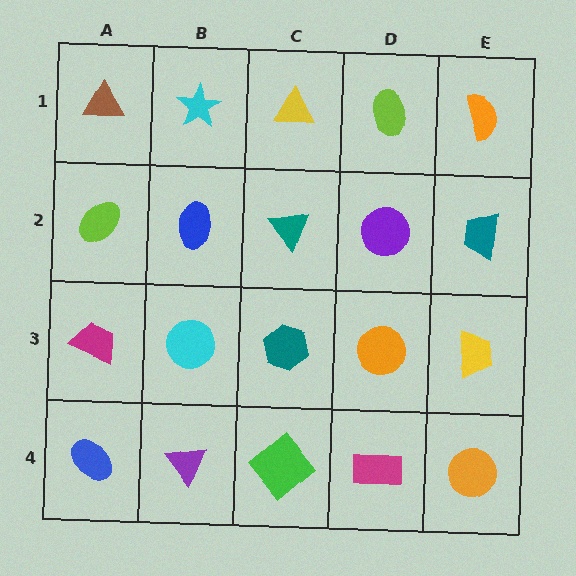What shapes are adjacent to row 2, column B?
A cyan star (row 1, column B), a cyan circle (row 3, column B), a lime ellipse (row 2, column A), a teal triangle (row 2, column C).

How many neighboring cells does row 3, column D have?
4.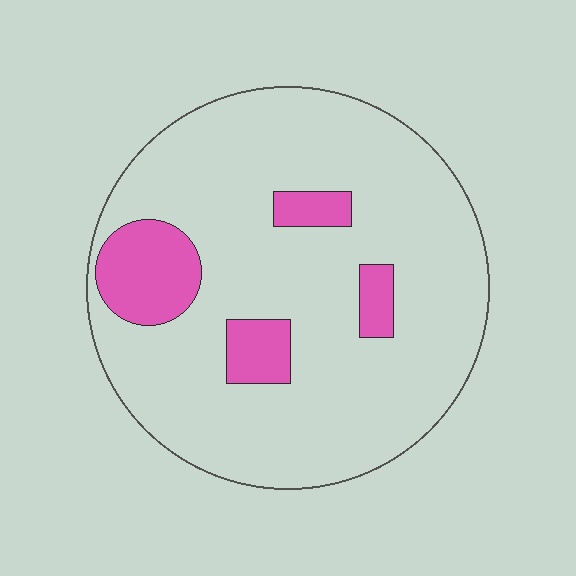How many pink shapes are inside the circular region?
4.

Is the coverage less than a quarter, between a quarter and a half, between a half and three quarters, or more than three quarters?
Less than a quarter.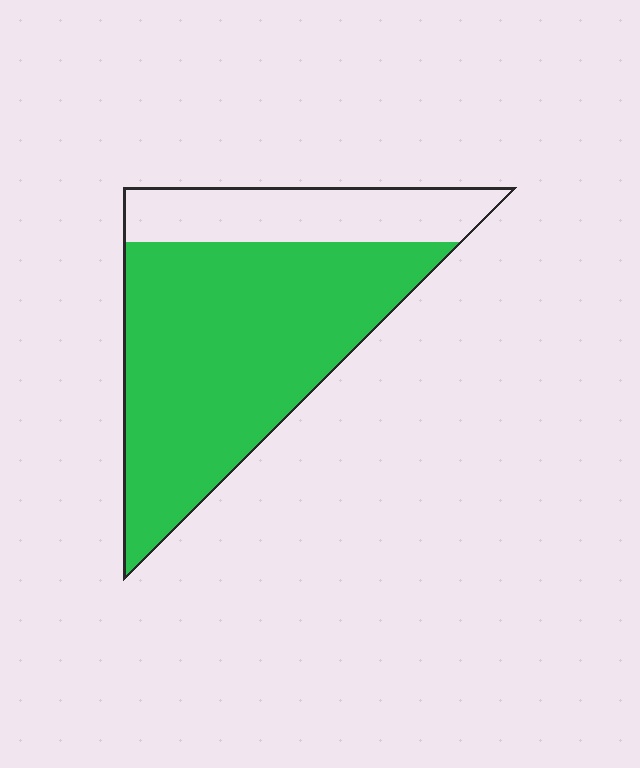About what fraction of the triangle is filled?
About three quarters (3/4).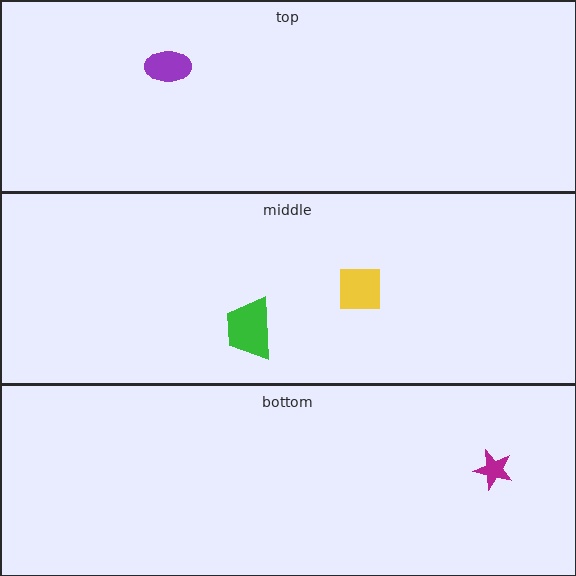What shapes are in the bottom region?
The magenta star.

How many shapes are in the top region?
1.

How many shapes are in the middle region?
2.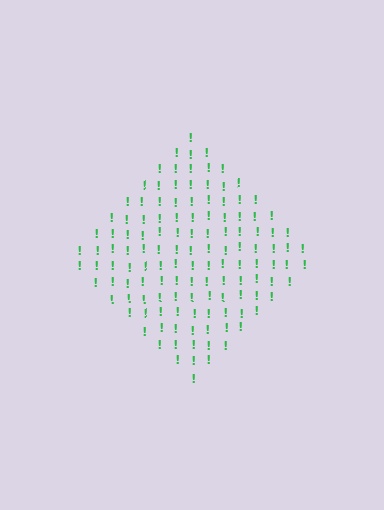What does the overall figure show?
The overall figure shows a diamond.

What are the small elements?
The small elements are exclamation marks.